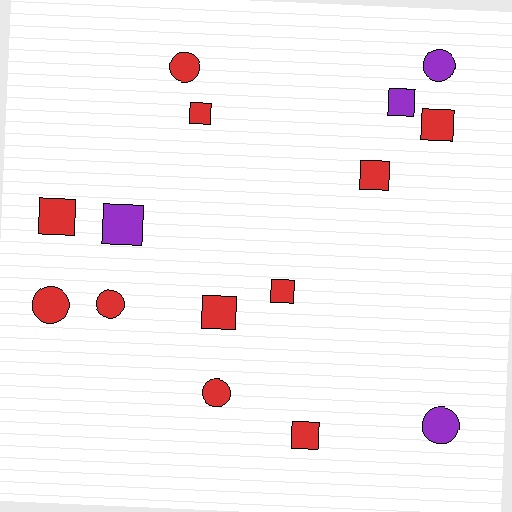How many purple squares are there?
There are 2 purple squares.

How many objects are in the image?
There are 15 objects.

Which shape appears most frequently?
Square, with 9 objects.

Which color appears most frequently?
Red, with 11 objects.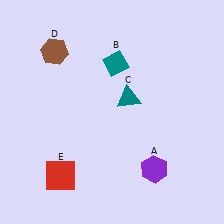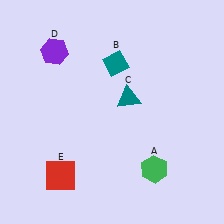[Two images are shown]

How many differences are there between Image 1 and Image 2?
There are 2 differences between the two images.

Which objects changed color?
A changed from purple to green. D changed from brown to purple.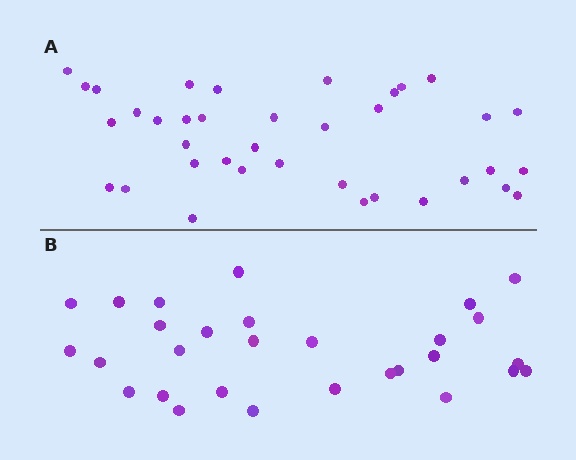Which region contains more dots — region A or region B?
Region A (the top region) has more dots.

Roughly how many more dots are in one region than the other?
Region A has roughly 8 or so more dots than region B.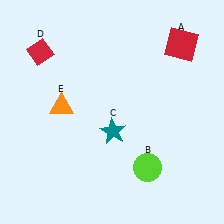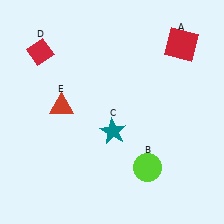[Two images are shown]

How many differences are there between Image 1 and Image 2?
There is 1 difference between the two images.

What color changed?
The triangle (E) changed from orange in Image 1 to red in Image 2.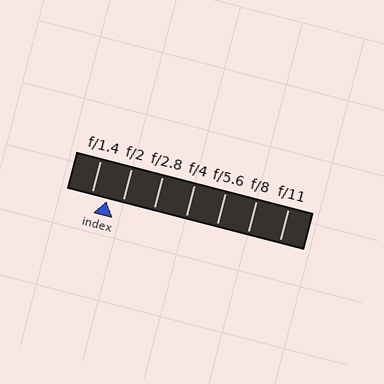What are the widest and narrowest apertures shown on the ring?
The widest aperture shown is f/1.4 and the narrowest is f/11.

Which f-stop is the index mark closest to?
The index mark is closest to f/2.